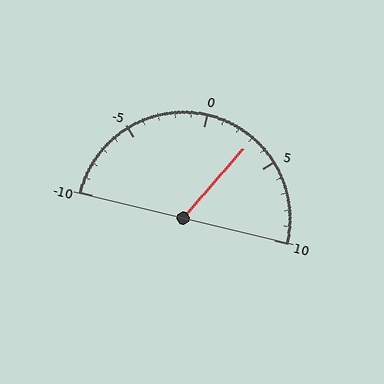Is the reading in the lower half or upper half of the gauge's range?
The reading is in the upper half of the range (-10 to 10).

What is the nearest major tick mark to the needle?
The nearest major tick mark is 5.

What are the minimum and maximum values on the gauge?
The gauge ranges from -10 to 10.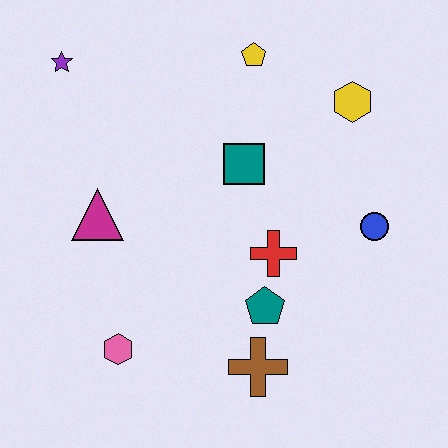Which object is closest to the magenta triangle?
The pink hexagon is closest to the magenta triangle.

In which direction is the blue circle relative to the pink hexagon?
The blue circle is to the right of the pink hexagon.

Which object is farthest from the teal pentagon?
The purple star is farthest from the teal pentagon.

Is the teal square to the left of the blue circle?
Yes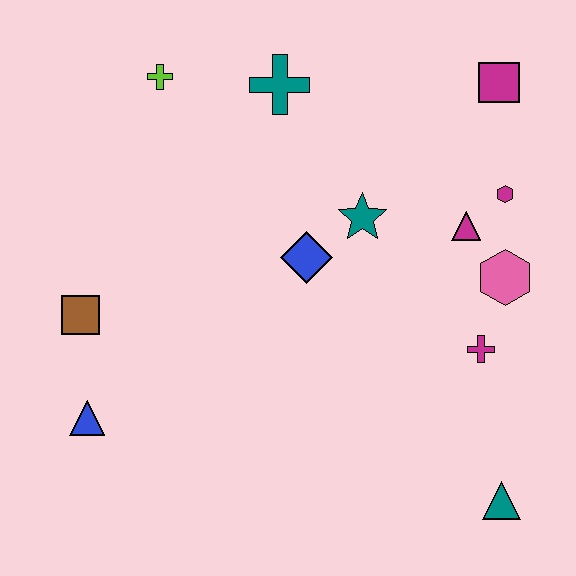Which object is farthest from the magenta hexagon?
The blue triangle is farthest from the magenta hexagon.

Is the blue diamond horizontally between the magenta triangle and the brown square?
Yes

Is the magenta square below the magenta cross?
No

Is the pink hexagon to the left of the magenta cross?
No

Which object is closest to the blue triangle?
The brown square is closest to the blue triangle.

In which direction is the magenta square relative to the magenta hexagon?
The magenta square is above the magenta hexagon.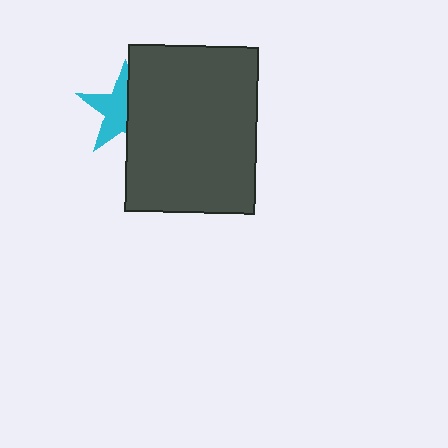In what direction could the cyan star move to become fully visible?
The cyan star could move left. That would shift it out from behind the dark gray rectangle entirely.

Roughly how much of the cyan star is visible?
About half of it is visible (roughly 54%).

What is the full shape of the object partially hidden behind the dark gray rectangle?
The partially hidden object is a cyan star.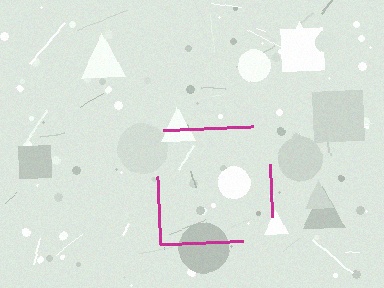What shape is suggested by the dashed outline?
The dashed outline suggests a square.